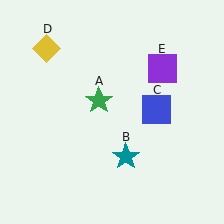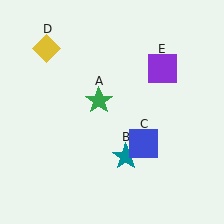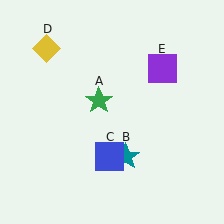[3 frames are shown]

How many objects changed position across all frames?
1 object changed position: blue square (object C).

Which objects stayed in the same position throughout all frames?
Green star (object A) and teal star (object B) and yellow diamond (object D) and purple square (object E) remained stationary.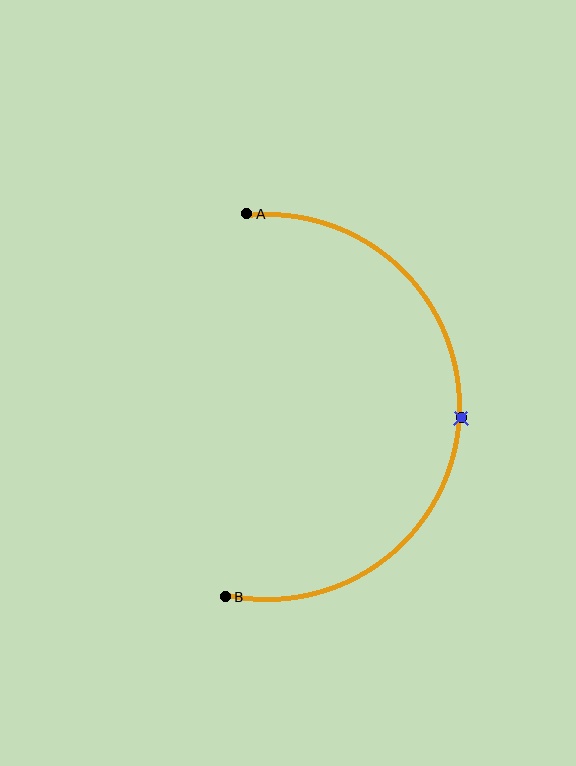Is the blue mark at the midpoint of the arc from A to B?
Yes. The blue mark lies on the arc at equal arc-length from both A and B — it is the arc midpoint.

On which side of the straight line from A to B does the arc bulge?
The arc bulges to the right of the straight line connecting A and B.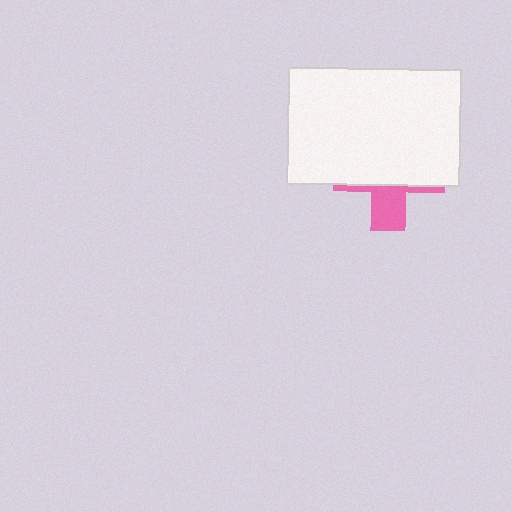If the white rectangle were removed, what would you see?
You would see the complete pink cross.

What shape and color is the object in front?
The object in front is a white rectangle.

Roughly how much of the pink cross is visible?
A small part of it is visible (roughly 32%).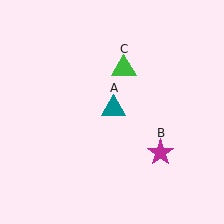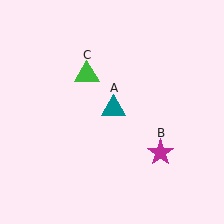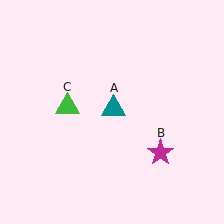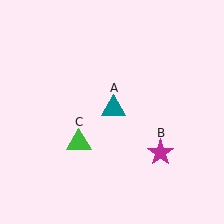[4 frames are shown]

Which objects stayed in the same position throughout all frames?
Teal triangle (object A) and magenta star (object B) remained stationary.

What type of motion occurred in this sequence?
The green triangle (object C) rotated counterclockwise around the center of the scene.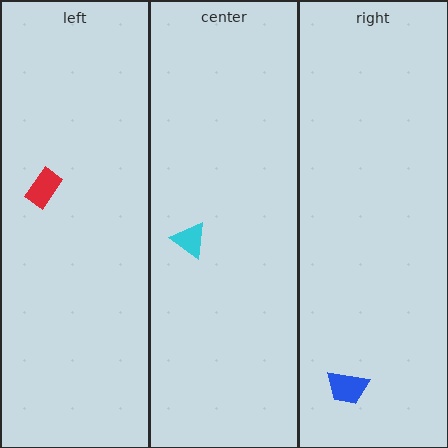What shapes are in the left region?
The red rectangle.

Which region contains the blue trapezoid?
The right region.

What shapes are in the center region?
The cyan triangle.